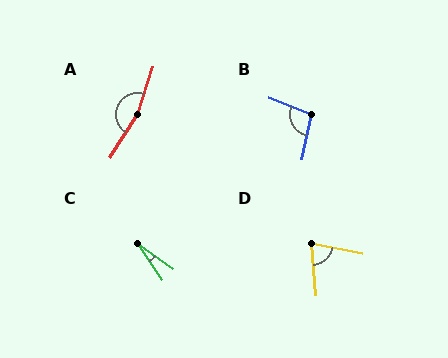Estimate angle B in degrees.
Approximately 100 degrees.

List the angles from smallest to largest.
C (21°), D (74°), B (100°), A (165°).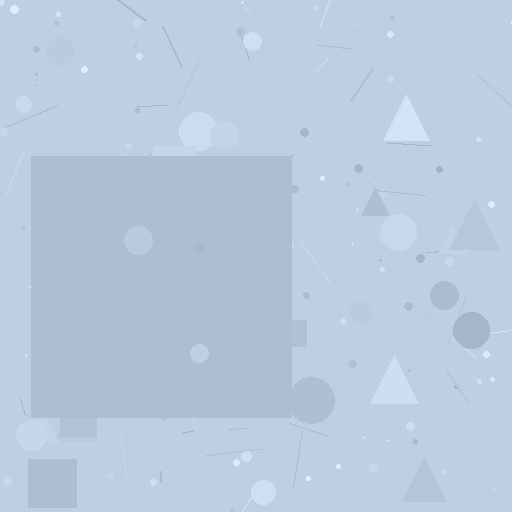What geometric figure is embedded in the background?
A square is embedded in the background.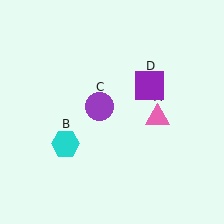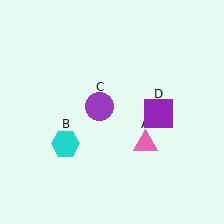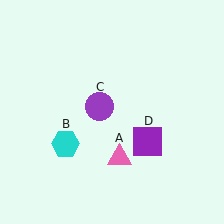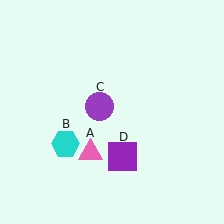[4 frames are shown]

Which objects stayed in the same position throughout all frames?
Cyan hexagon (object B) and purple circle (object C) remained stationary.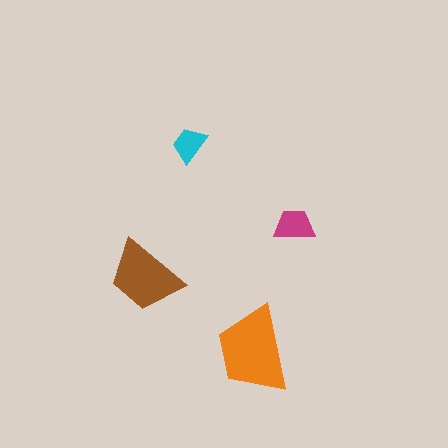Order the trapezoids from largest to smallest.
the orange one, the brown one, the magenta one, the cyan one.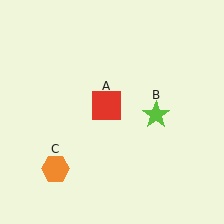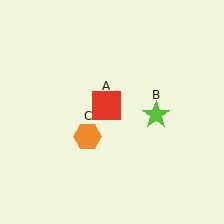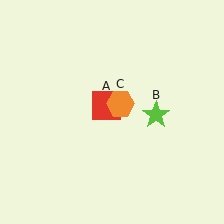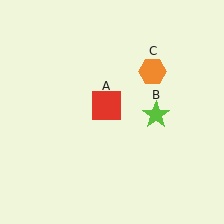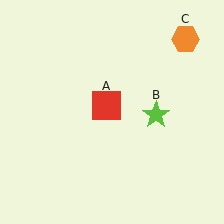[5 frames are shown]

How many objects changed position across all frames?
1 object changed position: orange hexagon (object C).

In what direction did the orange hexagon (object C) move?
The orange hexagon (object C) moved up and to the right.